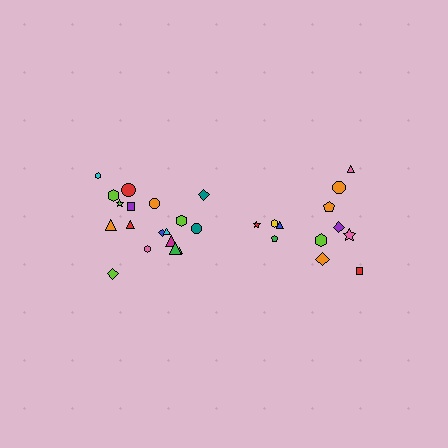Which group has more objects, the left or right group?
The left group.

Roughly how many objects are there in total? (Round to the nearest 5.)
Roughly 30 objects in total.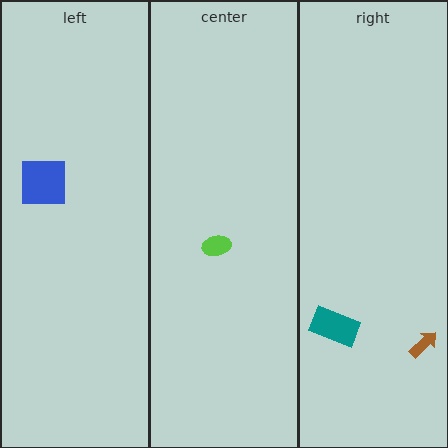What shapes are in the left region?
The blue square.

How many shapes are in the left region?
1.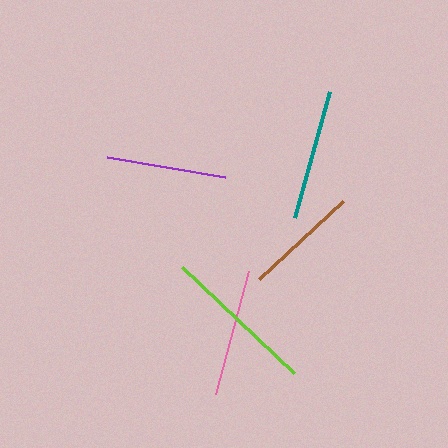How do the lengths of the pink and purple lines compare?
The pink and purple lines are approximately the same length.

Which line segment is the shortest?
The brown line is the shortest at approximately 114 pixels.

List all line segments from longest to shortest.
From longest to shortest: lime, teal, pink, purple, brown.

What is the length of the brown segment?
The brown segment is approximately 114 pixels long.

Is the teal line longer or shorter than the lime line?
The lime line is longer than the teal line.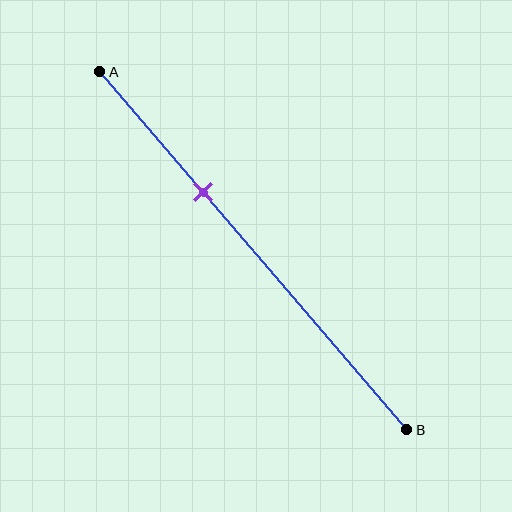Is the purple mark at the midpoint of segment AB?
No, the mark is at about 35% from A, not at the 50% midpoint.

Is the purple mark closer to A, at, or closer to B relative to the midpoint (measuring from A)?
The purple mark is closer to point A than the midpoint of segment AB.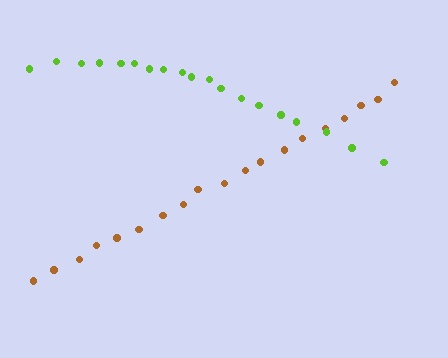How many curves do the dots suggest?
There are 2 distinct paths.